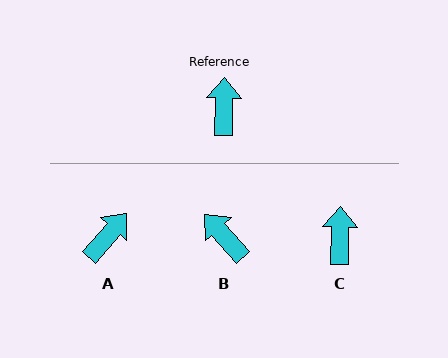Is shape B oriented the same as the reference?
No, it is off by about 43 degrees.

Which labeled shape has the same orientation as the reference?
C.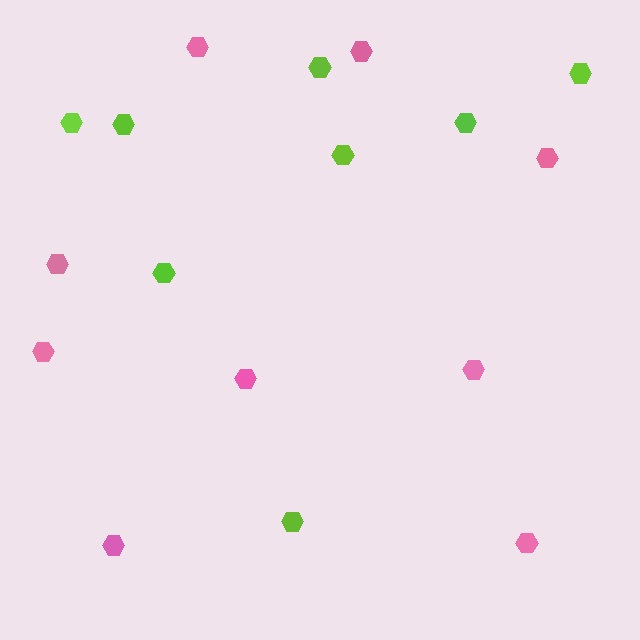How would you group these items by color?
There are 2 groups: one group of pink hexagons (9) and one group of lime hexagons (8).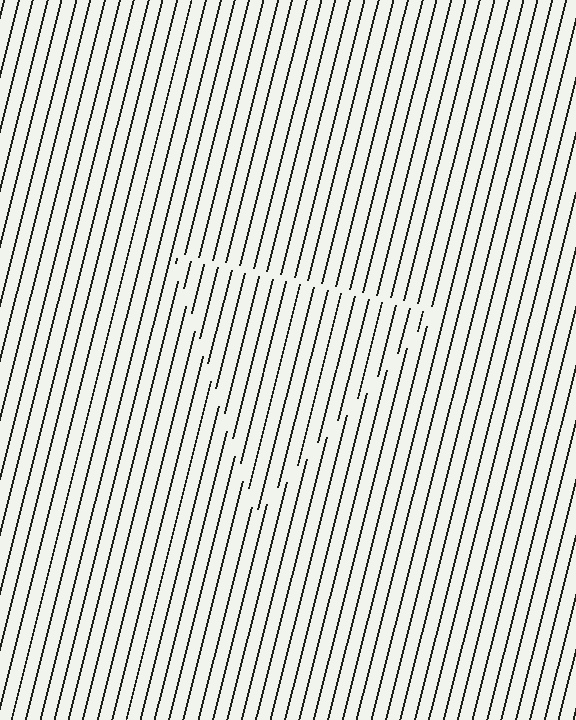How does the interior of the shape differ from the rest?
The interior of the shape contains the same grating, shifted by half a period — the contour is defined by the phase discontinuity where line-ends from the inner and outer gratings abut.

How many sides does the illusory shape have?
3 sides — the line-ends trace a triangle.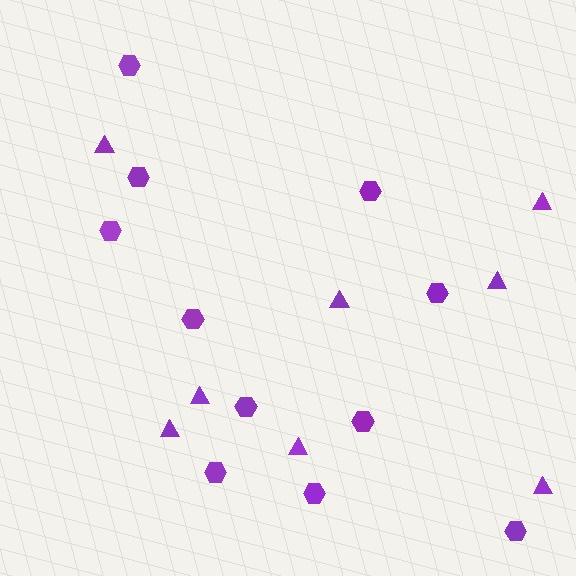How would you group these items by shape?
There are 2 groups: one group of hexagons (11) and one group of triangles (8).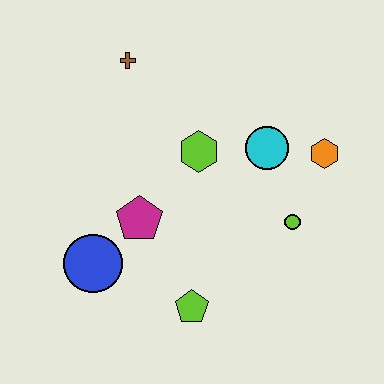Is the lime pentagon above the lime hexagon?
No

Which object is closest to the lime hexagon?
The cyan circle is closest to the lime hexagon.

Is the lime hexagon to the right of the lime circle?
No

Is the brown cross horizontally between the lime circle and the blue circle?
Yes